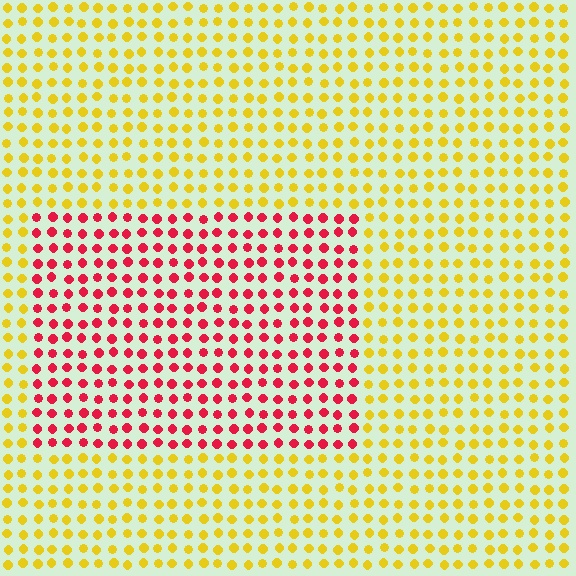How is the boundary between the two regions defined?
The boundary is defined purely by a slight shift in hue (about 65 degrees). Spacing, size, and orientation are identical on both sides.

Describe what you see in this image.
The image is filled with small yellow elements in a uniform arrangement. A rectangle-shaped region is visible where the elements are tinted to a slightly different hue, forming a subtle color boundary.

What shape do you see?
I see a rectangle.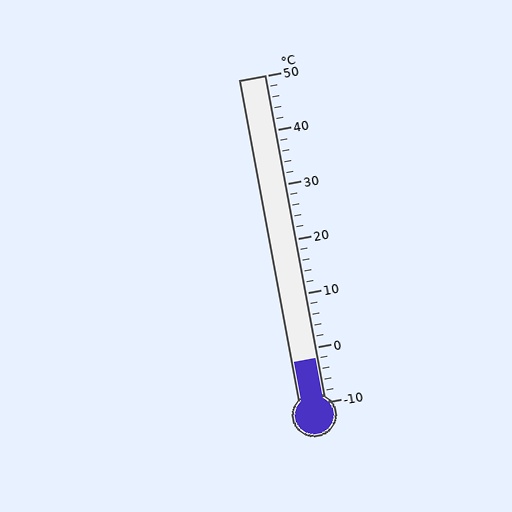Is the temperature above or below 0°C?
The temperature is below 0°C.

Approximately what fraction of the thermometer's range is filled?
The thermometer is filled to approximately 15% of its range.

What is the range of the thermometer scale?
The thermometer scale ranges from -10°C to 50°C.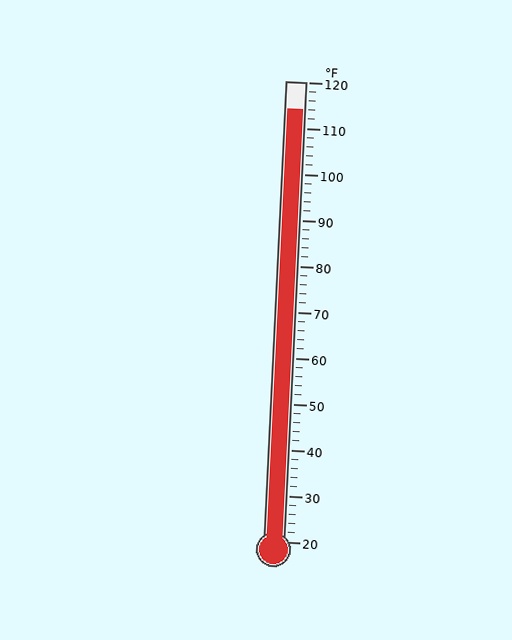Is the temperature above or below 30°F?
The temperature is above 30°F.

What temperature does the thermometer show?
The thermometer shows approximately 114°F.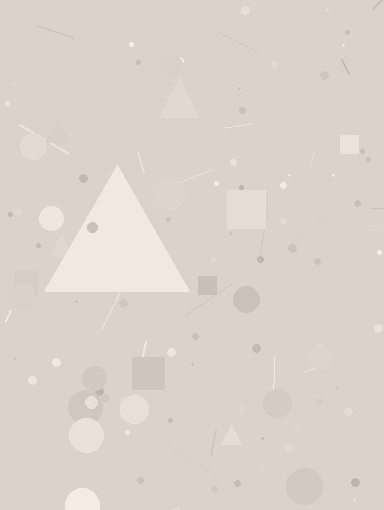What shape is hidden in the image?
A triangle is hidden in the image.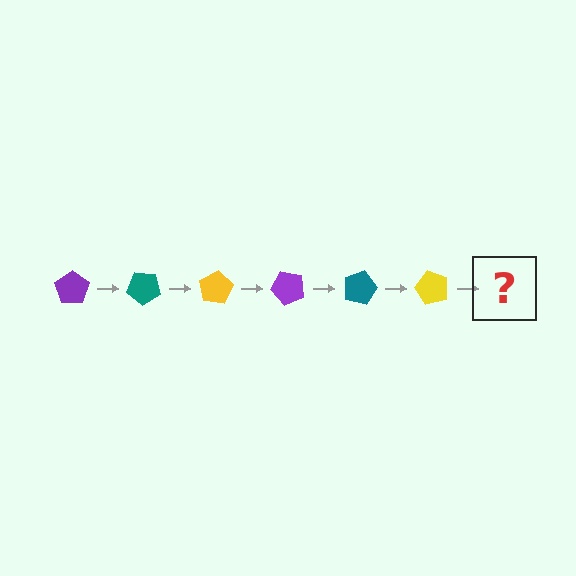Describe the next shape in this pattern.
It should be a purple pentagon, rotated 240 degrees from the start.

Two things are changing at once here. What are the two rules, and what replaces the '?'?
The two rules are that it rotates 40 degrees each step and the color cycles through purple, teal, and yellow. The '?' should be a purple pentagon, rotated 240 degrees from the start.